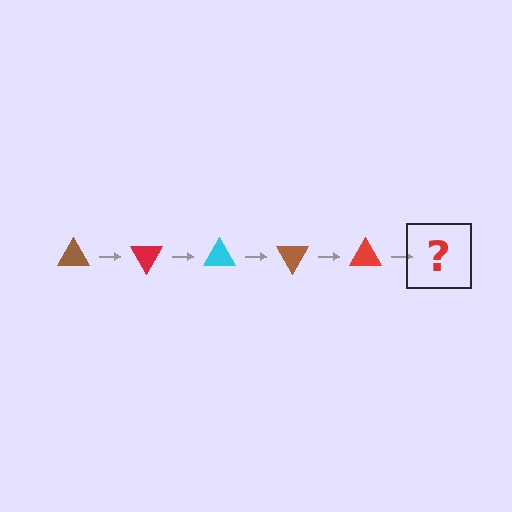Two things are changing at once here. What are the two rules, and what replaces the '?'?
The two rules are that it rotates 60 degrees each step and the color cycles through brown, red, and cyan. The '?' should be a cyan triangle, rotated 300 degrees from the start.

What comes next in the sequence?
The next element should be a cyan triangle, rotated 300 degrees from the start.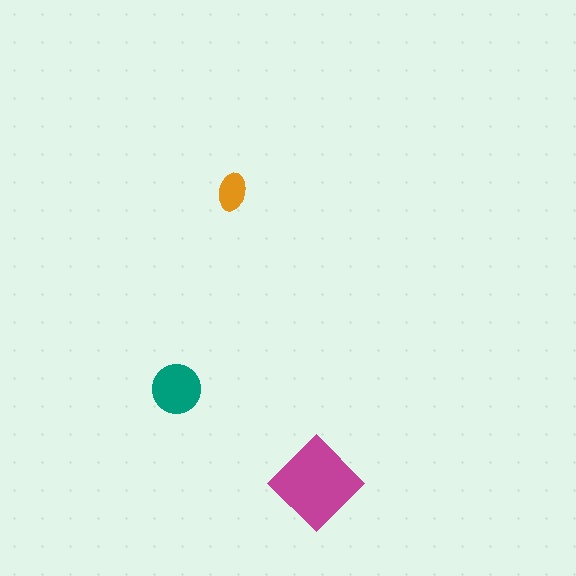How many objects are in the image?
There are 3 objects in the image.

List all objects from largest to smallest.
The magenta diamond, the teal circle, the orange ellipse.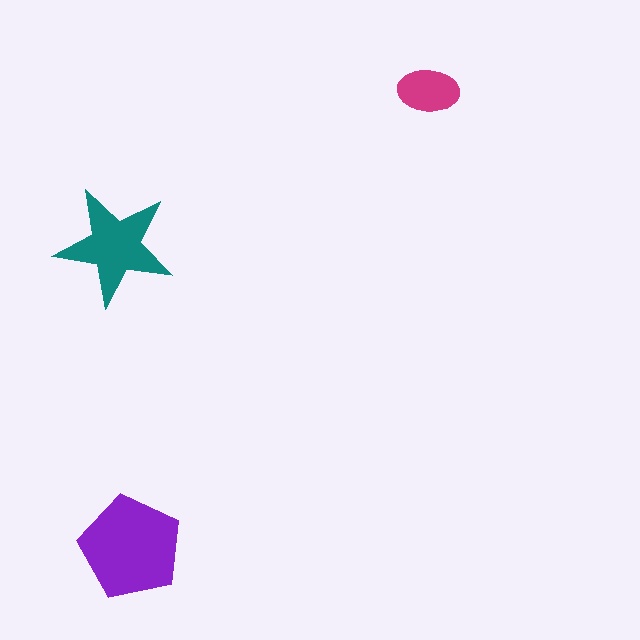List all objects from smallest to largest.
The magenta ellipse, the teal star, the purple pentagon.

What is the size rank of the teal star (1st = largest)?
2nd.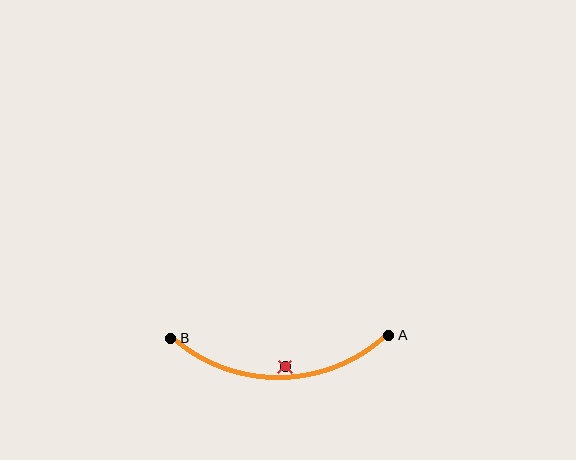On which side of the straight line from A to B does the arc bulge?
The arc bulges below the straight line connecting A and B.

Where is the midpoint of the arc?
The arc midpoint is the point on the curve farthest from the straight line joining A and B. It sits below that line.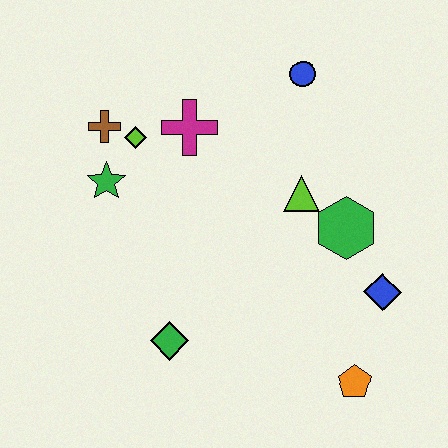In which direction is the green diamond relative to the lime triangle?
The green diamond is below the lime triangle.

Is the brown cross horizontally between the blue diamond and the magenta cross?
No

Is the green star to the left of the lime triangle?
Yes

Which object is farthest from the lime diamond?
The orange pentagon is farthest from the lime diamond.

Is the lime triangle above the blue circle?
No